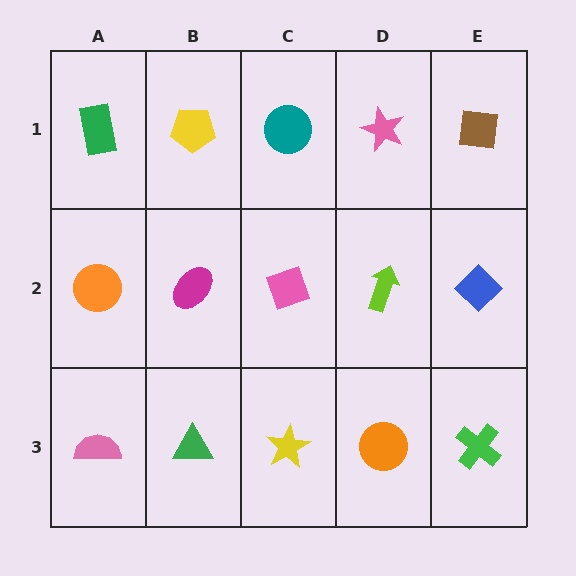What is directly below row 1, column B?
A magenta ellipse.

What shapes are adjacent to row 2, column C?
A teal circle (row 1, column C), a yellow star (row 3, column C), a magenta ellipse (row 2, column B), a lime arrow (row 2, column D).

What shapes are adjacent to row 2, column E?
A brown square (row 1, column E), a green cross (row 3, column E), a lime arrow (row 2, column D).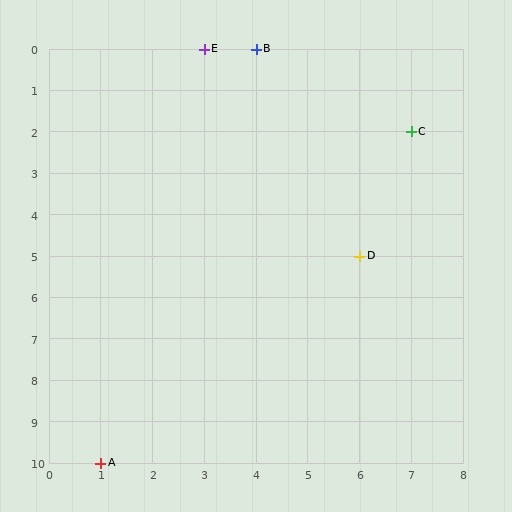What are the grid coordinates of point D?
Point D is at grid coordinates (6, 5).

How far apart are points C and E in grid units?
Points C and E are 4 columns and 2 rows apart (about 4.5 grid units diagonally).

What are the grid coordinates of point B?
Point B is at grid coordinates (4, 0).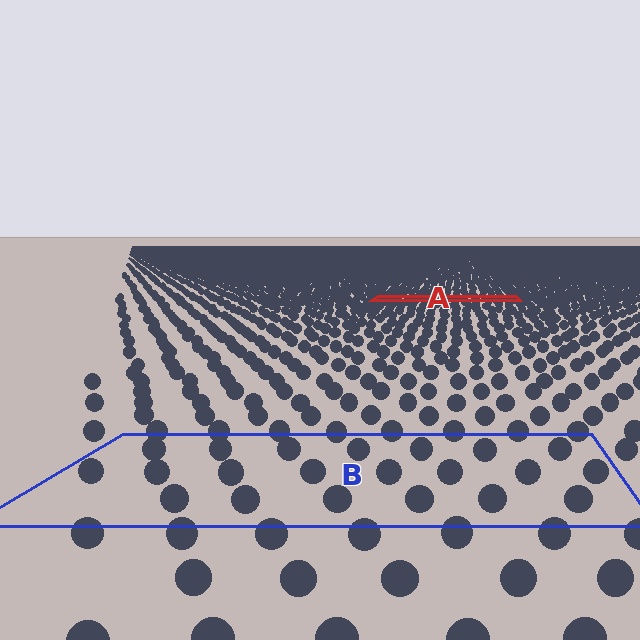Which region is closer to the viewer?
Region B is closer. The texture elements there are larger and more spread out.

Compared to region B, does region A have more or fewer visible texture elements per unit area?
Region A has more texture elements per unit area — they are packed more densely because it is farther away.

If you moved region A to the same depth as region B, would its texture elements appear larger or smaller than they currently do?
They would appear larger. At a closer depth, the same texture elements are projected at a bigger on-screen size.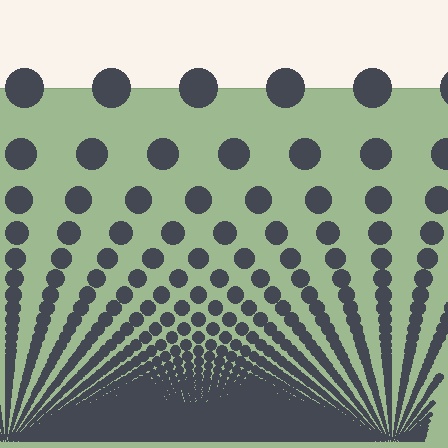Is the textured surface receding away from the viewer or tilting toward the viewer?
The surface appears to tilt toward the viewer. Texture elements get larger and sparser toward the top.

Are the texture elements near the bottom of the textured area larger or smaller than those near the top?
Smaller. The gradient is inverted — elements near the bottom are smaller and denser.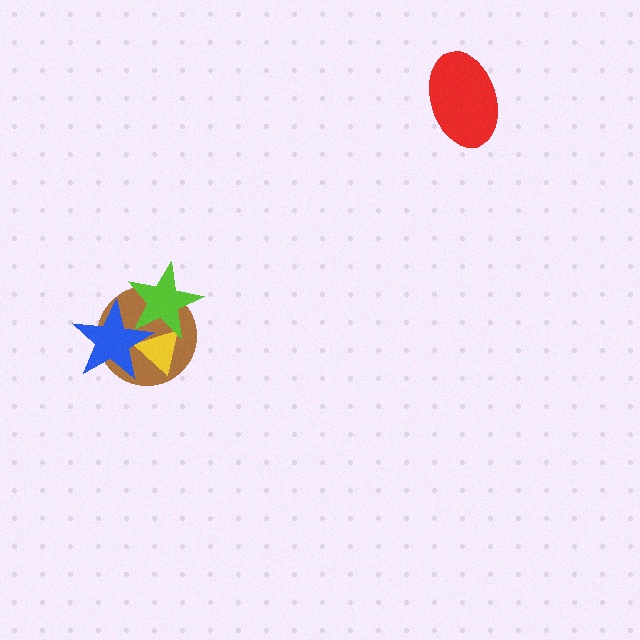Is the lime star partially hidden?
Yes, it is partially covered by another shape.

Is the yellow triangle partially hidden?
Yes, it is partially covered by another shape.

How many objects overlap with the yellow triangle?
3 objects overlap with the yellow triangle.